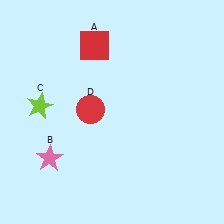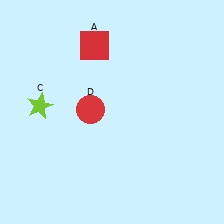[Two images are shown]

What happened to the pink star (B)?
The pink star (B) was removed in Image 2. It was in the bottom-left area of Image 1.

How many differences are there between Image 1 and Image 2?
There is 1 difference between the two images.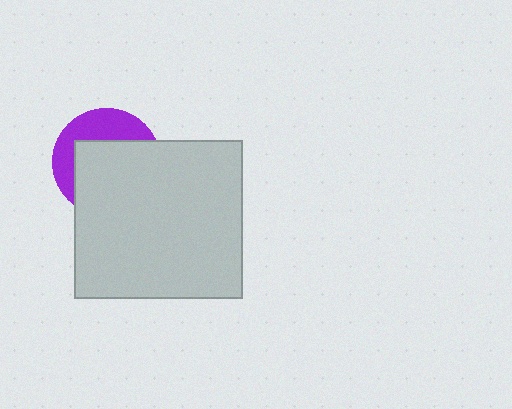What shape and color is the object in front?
The object in front is a light gray rectangle.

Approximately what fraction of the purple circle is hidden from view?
Roughly 64% of the purple circle is hidden behind the light gray rectangle.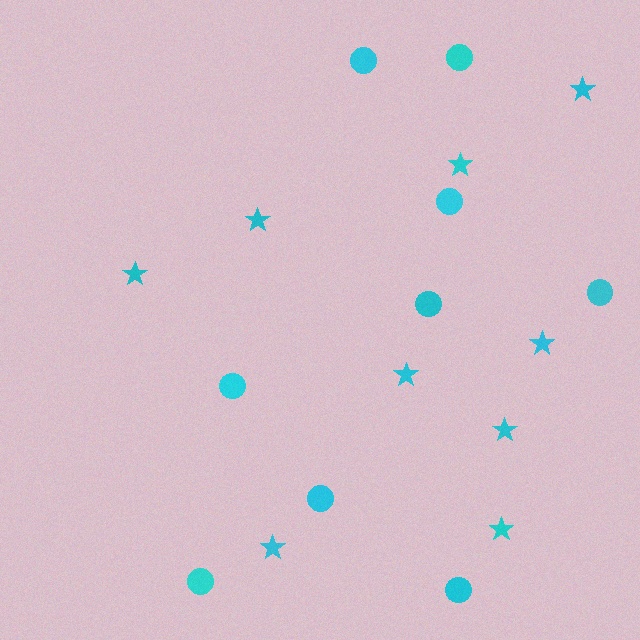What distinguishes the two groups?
There are 2 groups: one group of stars (9) and one group of circles (9).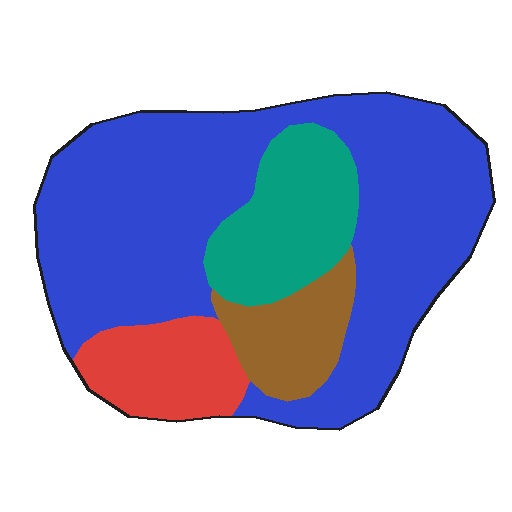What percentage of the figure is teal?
Teal covers around 15% of the figure.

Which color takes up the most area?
Blue, at roughly 65%.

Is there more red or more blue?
Blue.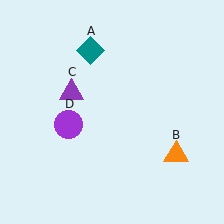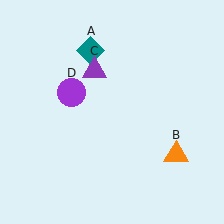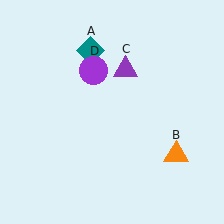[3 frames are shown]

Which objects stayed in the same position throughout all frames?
Teal diamond (object A) and orange triangle (object B) remained stationary.